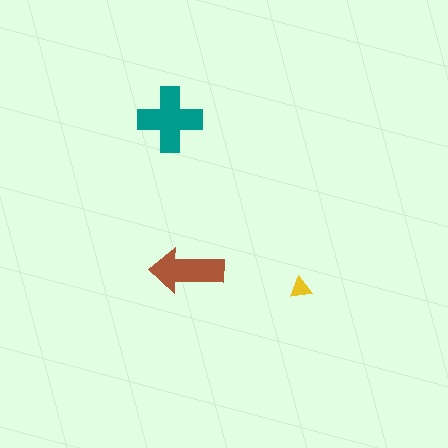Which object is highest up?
The teal cross is topmost.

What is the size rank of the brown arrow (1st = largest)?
2nd.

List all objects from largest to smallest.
The teal cross, the brown arrow, the yellow triangle.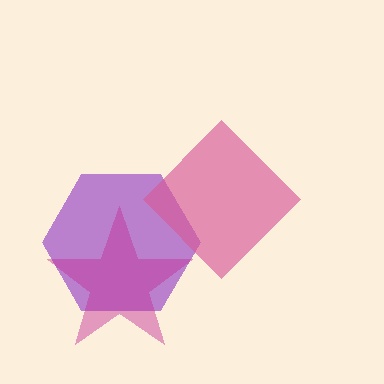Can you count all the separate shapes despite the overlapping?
Yes, there are 3 separate shapes.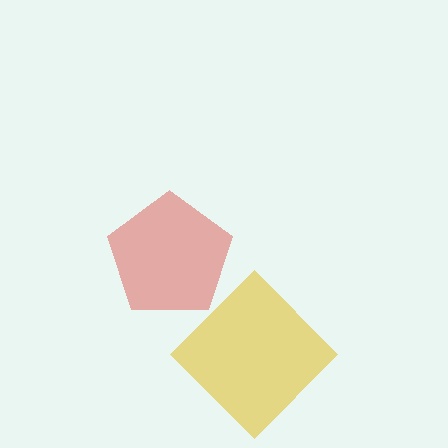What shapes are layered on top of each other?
The layered shapes are: a yellow diamond, a red pentagon.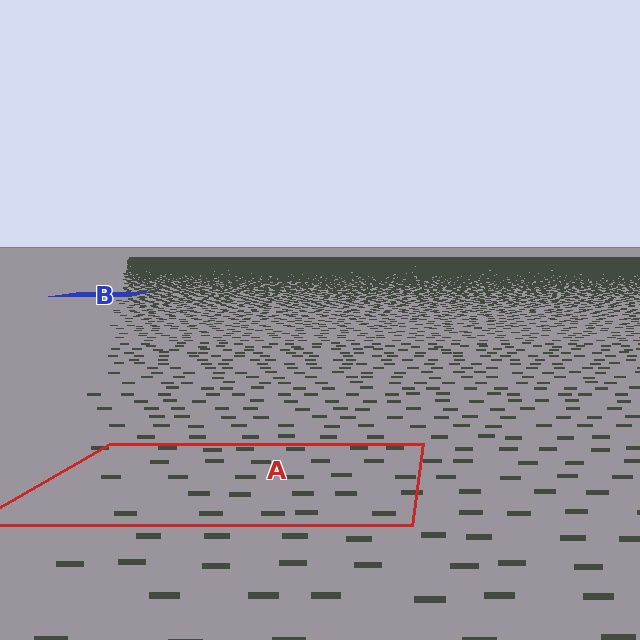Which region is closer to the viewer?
Region A is closer. The texture elements there are larger and more spread out.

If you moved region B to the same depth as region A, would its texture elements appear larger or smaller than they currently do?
They would appear larger. At a closer depth, the same texture elements are projected at a bigger on-screen size.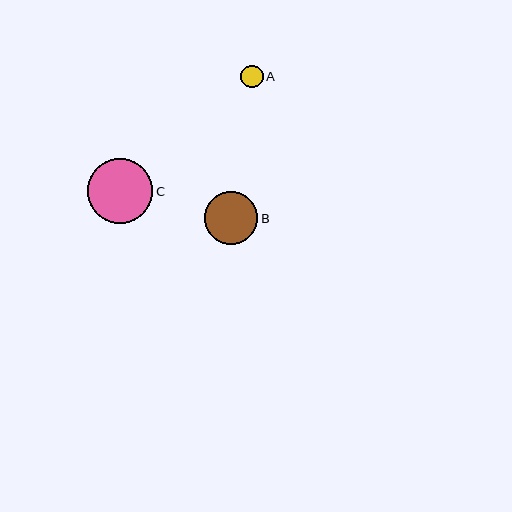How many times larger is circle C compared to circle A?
Circle C is approximately 2.9 times the size of circle A.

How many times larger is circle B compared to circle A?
Circle B is approximately 2.4 times the size of circle A.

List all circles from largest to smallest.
From largest to smallest: C, B, A.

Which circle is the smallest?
Circle A is the smallest with a size of approximately 22 pixels.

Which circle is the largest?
Circle C is the largest with a size of approximately 65 pixels.